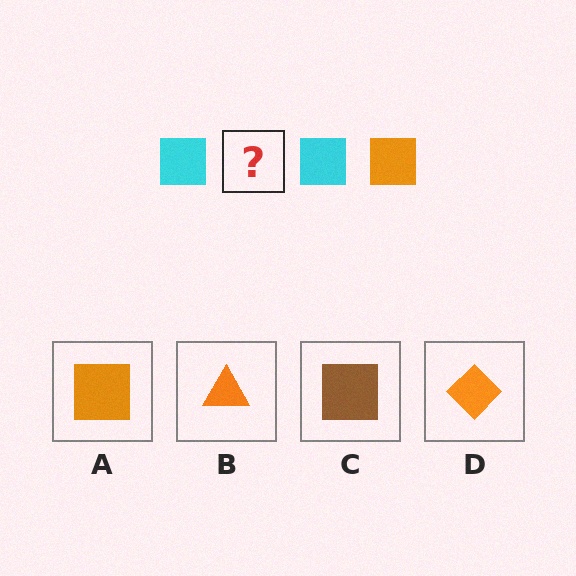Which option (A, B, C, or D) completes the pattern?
A.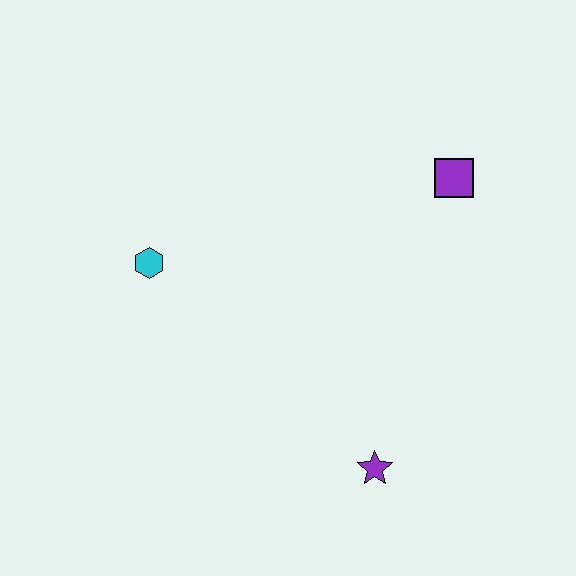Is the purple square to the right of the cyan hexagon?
Yes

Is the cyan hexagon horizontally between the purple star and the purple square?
No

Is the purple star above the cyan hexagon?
No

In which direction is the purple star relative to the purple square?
The purple star is below the purple square.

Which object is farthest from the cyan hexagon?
The purple square is farthest from the cyan hexagon.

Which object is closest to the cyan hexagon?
The purple star is closest to the cyan hexagon.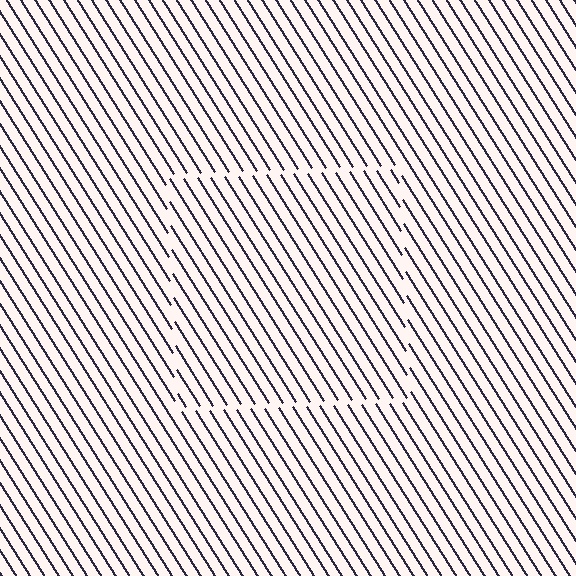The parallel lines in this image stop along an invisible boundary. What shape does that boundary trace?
An illusory square. The interior of the shape contains the same grating, shifted by half a period — the contour is defined by the phase discontinuity where line-ends from the inner and outer gratings abut.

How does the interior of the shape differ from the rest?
The interior of the shape contains the same grating, shifted by half a period — the contour is defined by the phase discontinuity where line-ends from the inner and outer gratings abut.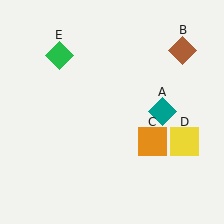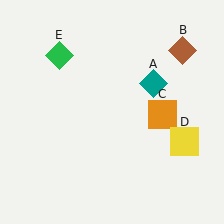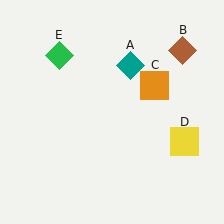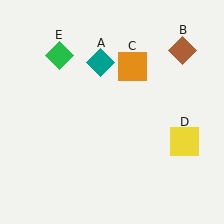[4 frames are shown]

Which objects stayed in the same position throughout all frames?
Brown diamond (object B) and yellow square (object D) and green diamond (object E) remained stationary.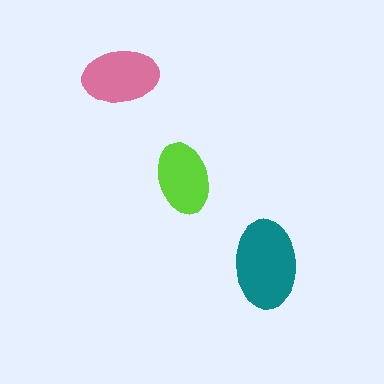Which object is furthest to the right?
The teal ellipse is rightmost.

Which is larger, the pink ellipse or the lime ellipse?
The pink one.